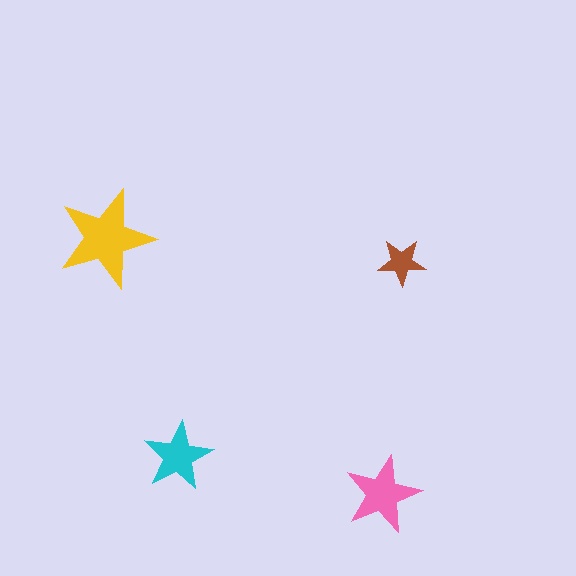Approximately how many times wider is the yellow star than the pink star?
About 1.5 times wider.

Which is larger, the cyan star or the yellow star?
The yellow one.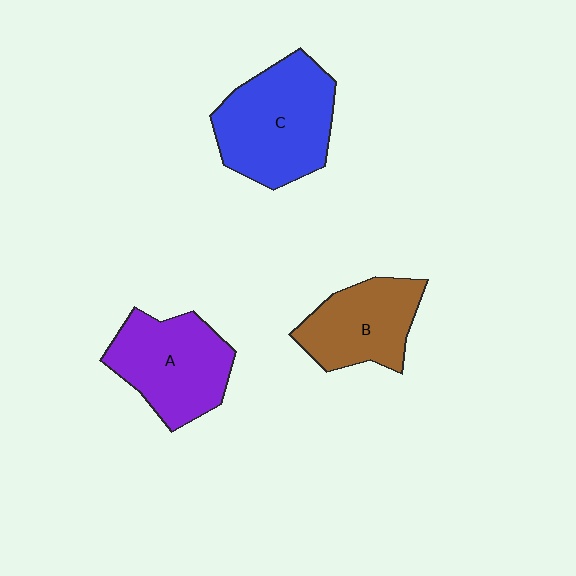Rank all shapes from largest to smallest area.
From largest to smallest: C (blue), A (purple), B (brown).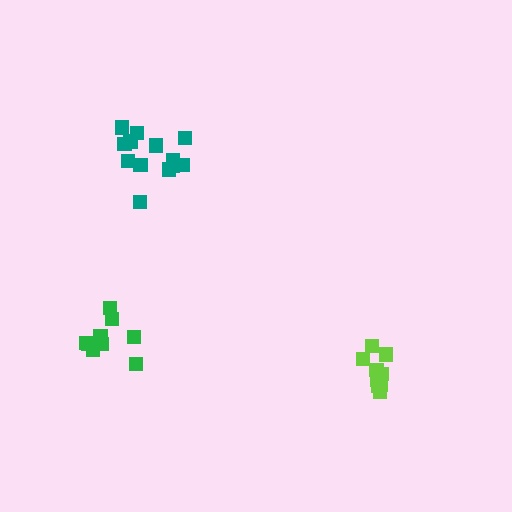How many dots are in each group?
Group 1: 13 dots, Group 2: 9 dots, Group 3: 9 dots (31 total).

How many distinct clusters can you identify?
There are 3 distinct clusters.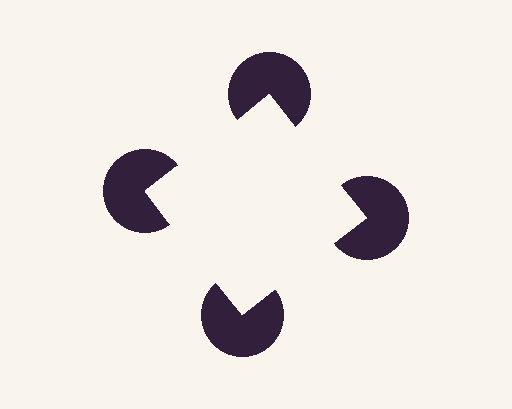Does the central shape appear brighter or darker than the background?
It typically appears slightly brighter than the background, even though no actual brightness change is drawn.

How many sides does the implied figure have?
4 sides.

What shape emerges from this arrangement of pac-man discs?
An illusory square — its edges are inferred from the aligned wedge cuts in the pac-man discs, not physically drawn.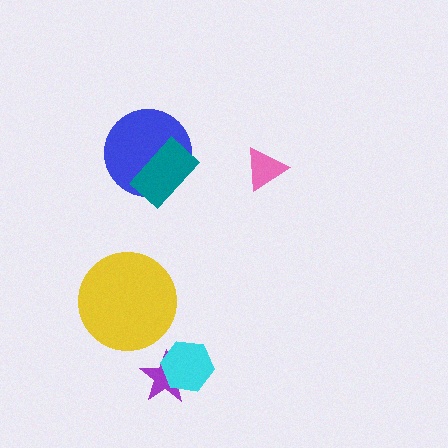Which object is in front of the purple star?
The cyan hexagon is in front of the purple star.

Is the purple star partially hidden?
Yes, it is partially covered by another shape.